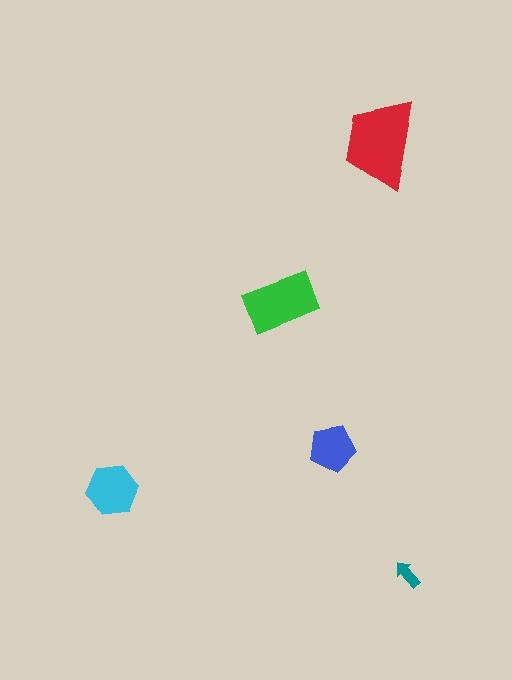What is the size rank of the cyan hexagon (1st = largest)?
3rd.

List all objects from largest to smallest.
The red trapezoid, the green rectangle, the cyan hexagon, the blue pentagon, the teal arrow.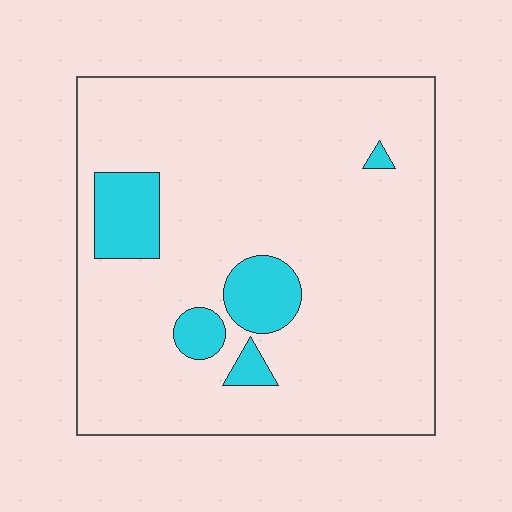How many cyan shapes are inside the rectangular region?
5.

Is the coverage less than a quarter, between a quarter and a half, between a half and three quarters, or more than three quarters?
Less than a quarter.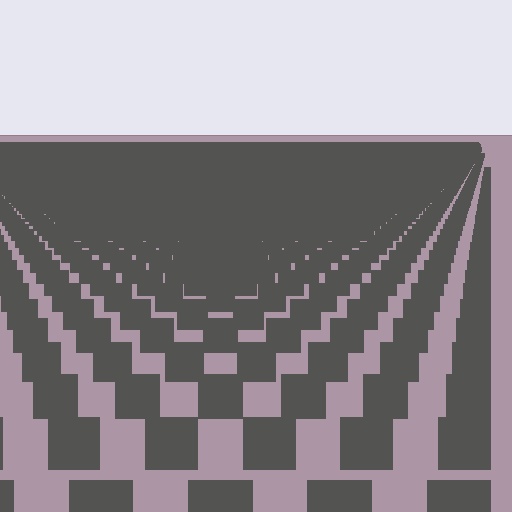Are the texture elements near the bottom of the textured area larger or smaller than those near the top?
Larger. Near the bottom, elements are closer to the viewer and appear at a bigger on-screen size.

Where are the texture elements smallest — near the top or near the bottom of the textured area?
Near the top.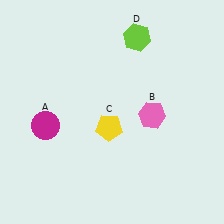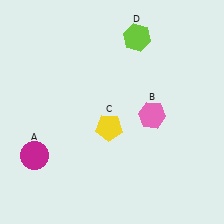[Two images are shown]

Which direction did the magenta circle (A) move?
The magenta circle (A) moved down.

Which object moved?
The magenta circle (A) moved down.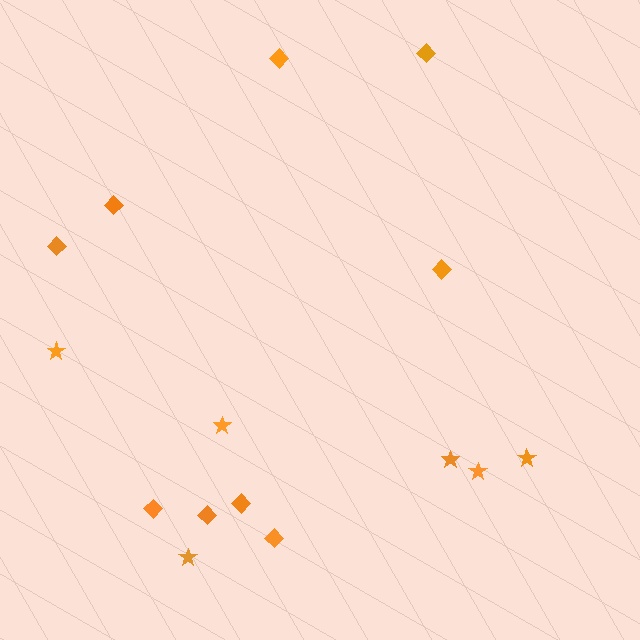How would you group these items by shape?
There are 2 groups: one group of diamonds (9) and one group of stars (6).